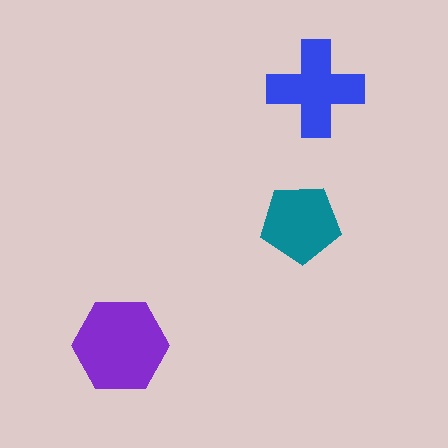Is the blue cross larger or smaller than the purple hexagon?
Smaller.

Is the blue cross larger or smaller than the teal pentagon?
Larger.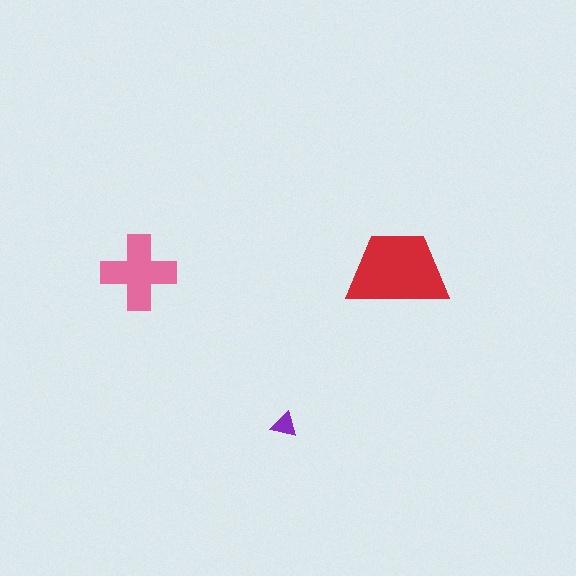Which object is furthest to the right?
The red trapezoid is rightmost.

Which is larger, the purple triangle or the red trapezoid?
The red trapezoid.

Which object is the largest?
The red trapezoid.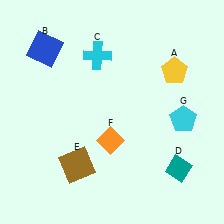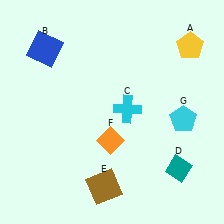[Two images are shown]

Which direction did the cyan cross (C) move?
The cyan cross (C) moved down.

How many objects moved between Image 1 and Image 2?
3 objects moved between the two images.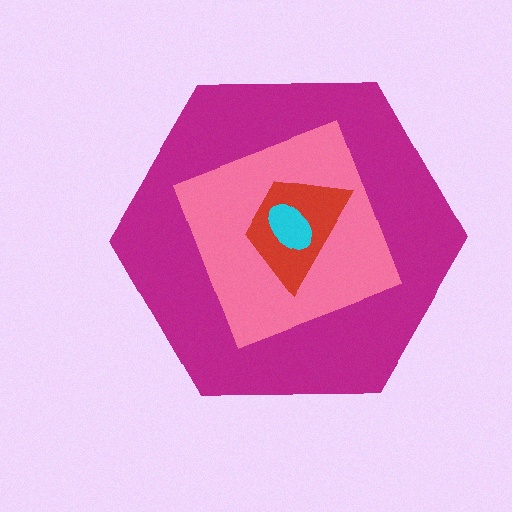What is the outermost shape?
The magenta hexagon.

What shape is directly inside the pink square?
The red trapezoid.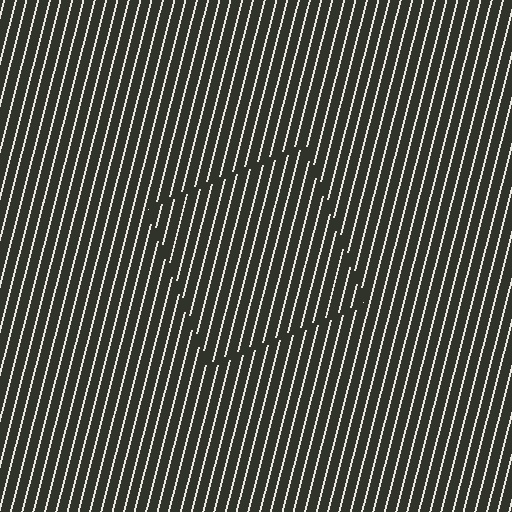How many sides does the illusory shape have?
4 sides — the line-ends trace a square.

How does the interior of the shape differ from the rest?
The interior of the shape contains the same grating, shifted by half a period — the contour is defined by the phase discontinuity where line-ends from the inner and outer gratings abut.